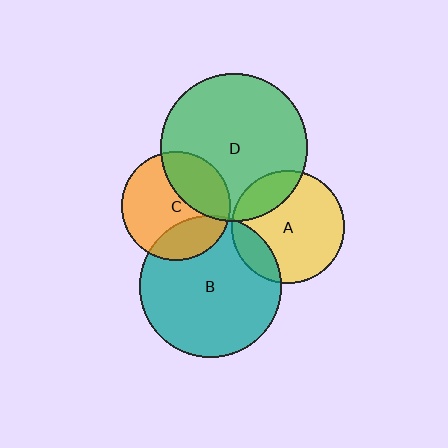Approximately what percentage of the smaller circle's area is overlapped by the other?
Approximately 5%.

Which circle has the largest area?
Circle D (green).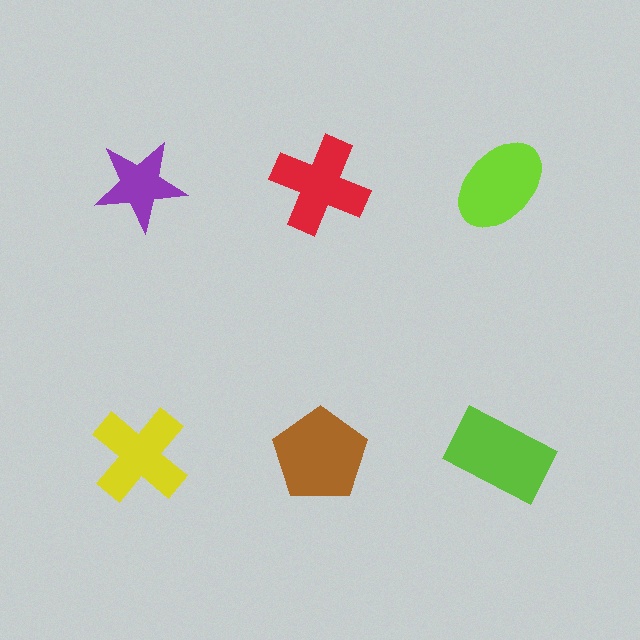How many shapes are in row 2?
3 shapes.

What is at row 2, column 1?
A yellow cross.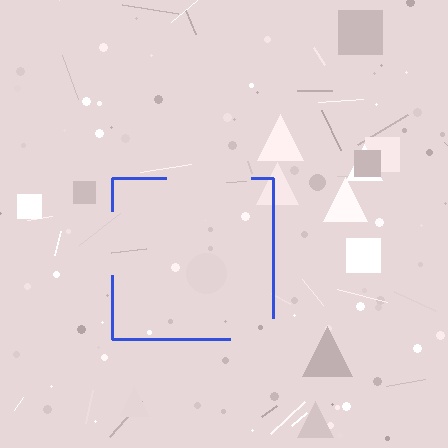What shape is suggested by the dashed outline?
The dashed outline suggests a square.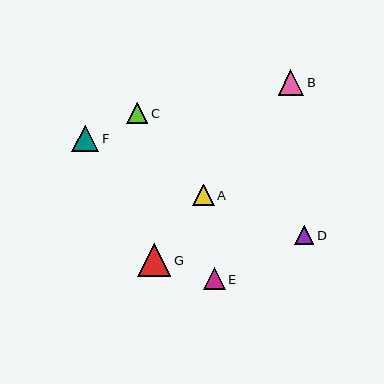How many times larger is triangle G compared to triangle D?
Triangle G is approximately 1.7 times the size of triangle D.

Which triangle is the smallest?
Triangle D is the smallest with a size of approximately 19 pixels.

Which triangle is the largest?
Triangle G is the largest with a size of approximately 33 pixels.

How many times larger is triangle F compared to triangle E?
Triangle F is approximately 1.2 times the size of triangle E.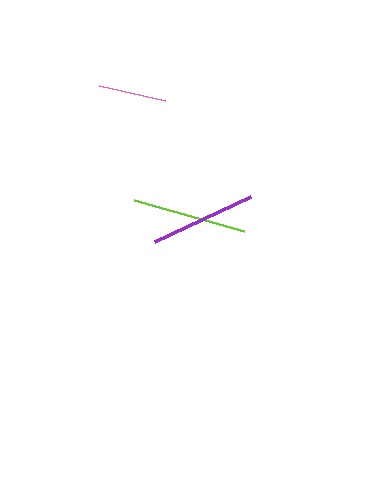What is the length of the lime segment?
The lime segment is approximately 115 pixels long.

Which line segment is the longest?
The lime line is the longest at approximately 115 pixels.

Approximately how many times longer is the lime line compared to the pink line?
The lime line is approximately 1.7 times the length of the pink line.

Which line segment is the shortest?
The pink line is the shortest at approximately 67 pixels.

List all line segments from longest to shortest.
From longest to shortest: lime, purple, pink.